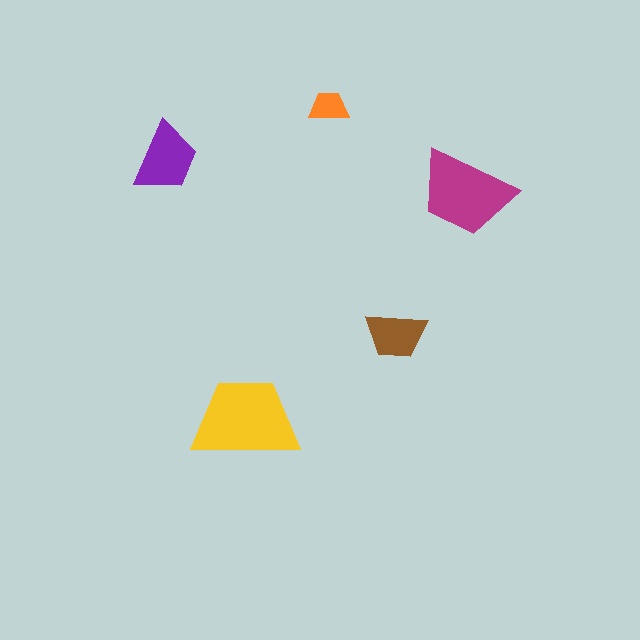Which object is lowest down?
The yellow trapezoid is bottommost.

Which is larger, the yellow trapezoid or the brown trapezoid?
The yellow one.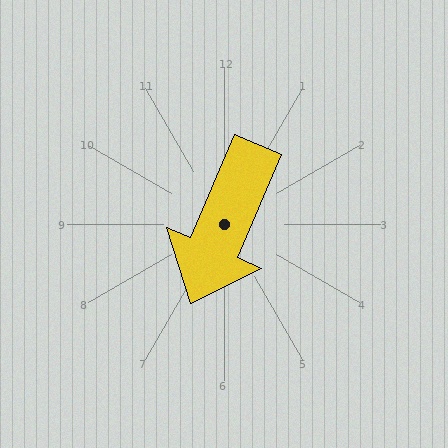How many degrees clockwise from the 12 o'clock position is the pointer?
Approximately 203 degrees.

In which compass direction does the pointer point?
Southwest.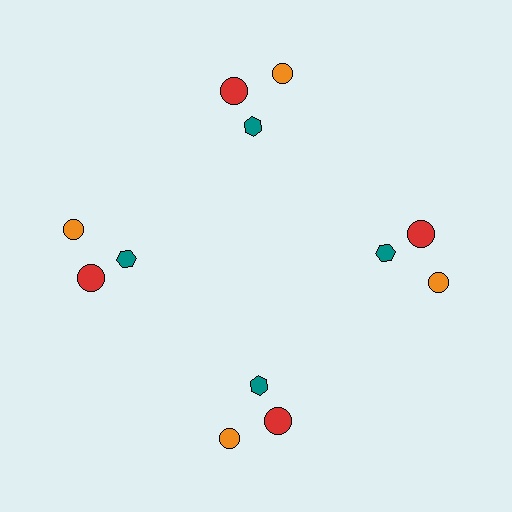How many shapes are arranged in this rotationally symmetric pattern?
There are 12 shapes, arranged in 4 groups of 3.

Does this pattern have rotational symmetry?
Yes, this pattern has 4-fold rotational symmetry. It looks the same after rotating 90 degrees around the center.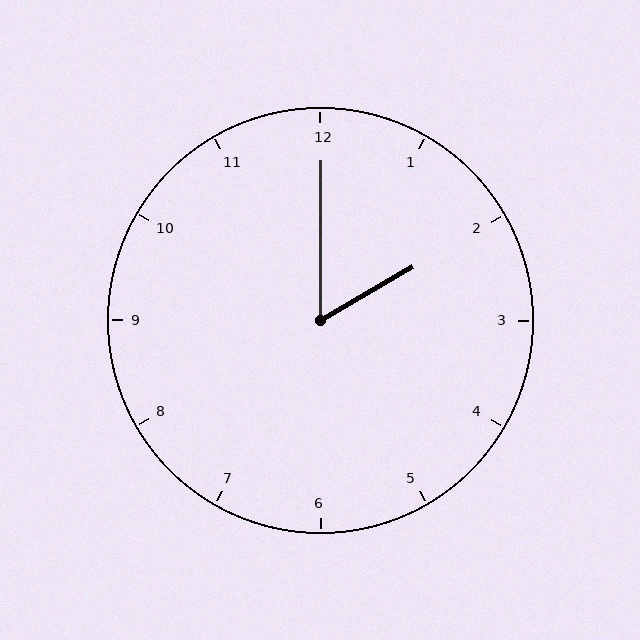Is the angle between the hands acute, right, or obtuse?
It is acute.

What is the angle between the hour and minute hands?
Approximately 60 degrees.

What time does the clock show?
2:00.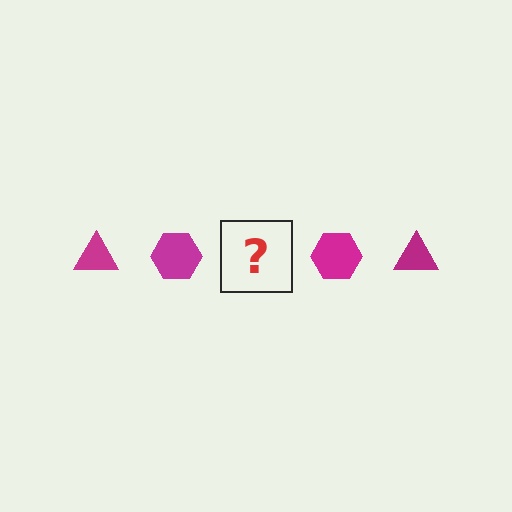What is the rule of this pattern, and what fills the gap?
The rule is that the pattern cycles through triangle, hexagon shapes in magenta. The gap should be filled with a magenta triangle.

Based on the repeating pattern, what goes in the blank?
The blank should be a magenta triangle.